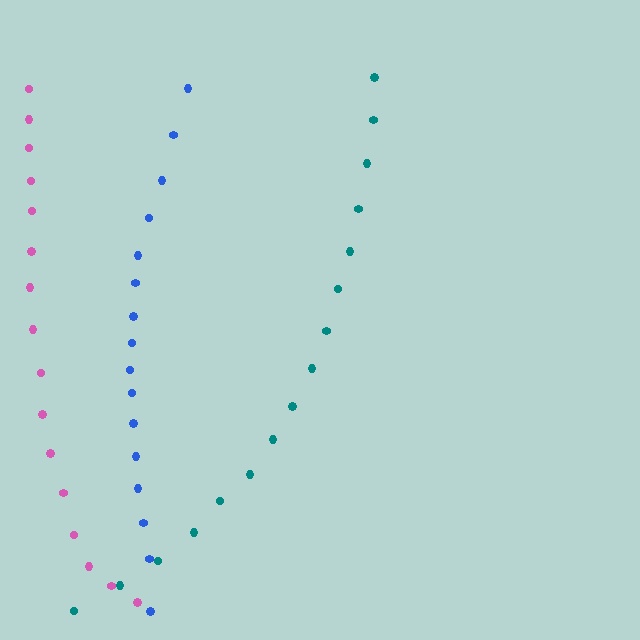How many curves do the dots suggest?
There are 3 distinct paths.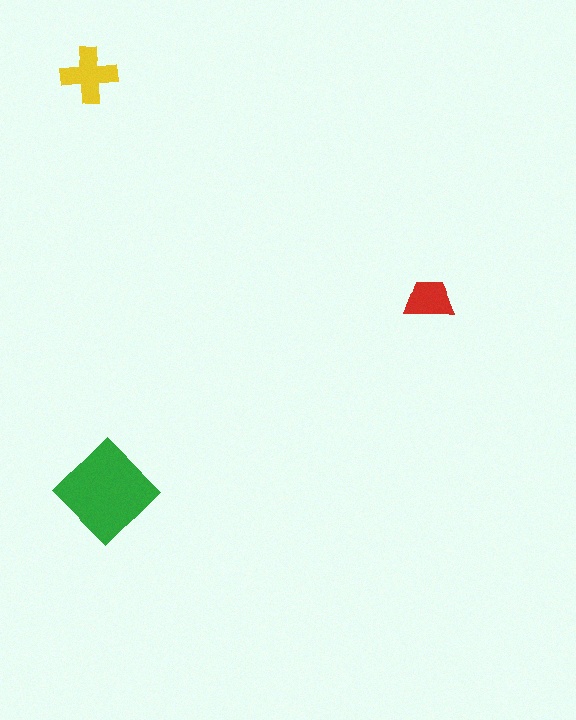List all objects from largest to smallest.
The green diamond, the yellow cross, the red trapezoid.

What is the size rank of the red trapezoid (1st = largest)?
3rd.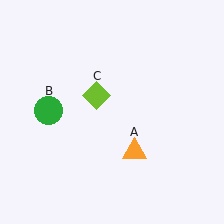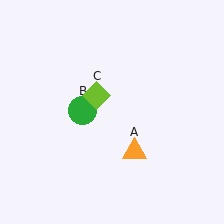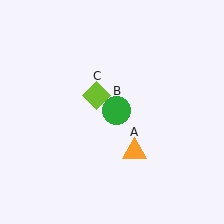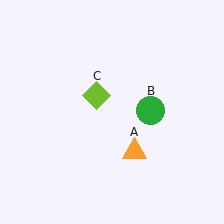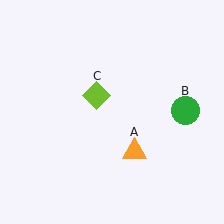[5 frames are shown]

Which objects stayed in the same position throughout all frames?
Orange triangle (object A) and lime diamond (object C) remained stationary.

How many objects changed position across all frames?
1 object changed position: green circle (object B).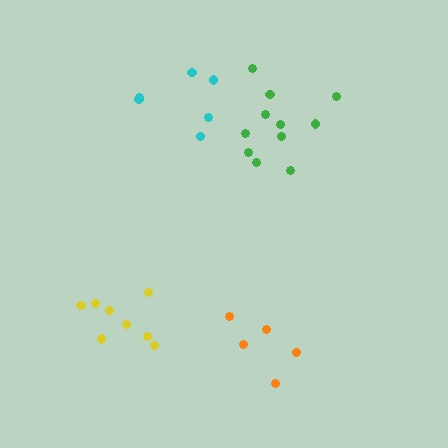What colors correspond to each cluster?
The clusters are colored: cyan, orange, yellow, green.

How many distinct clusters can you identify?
There are 4 distinct clusters.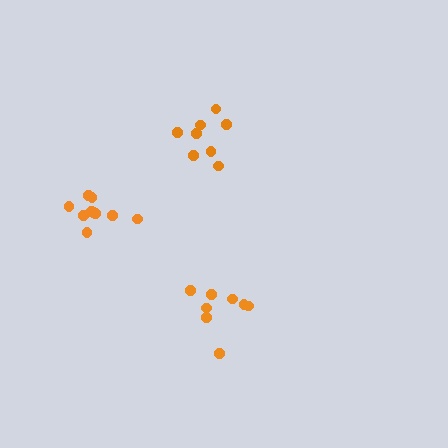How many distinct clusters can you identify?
There are 3 distinct clusters.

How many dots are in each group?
Group 1: 8 dots, Group 2: 8 dots, Group 3: 10 dots (26 total).